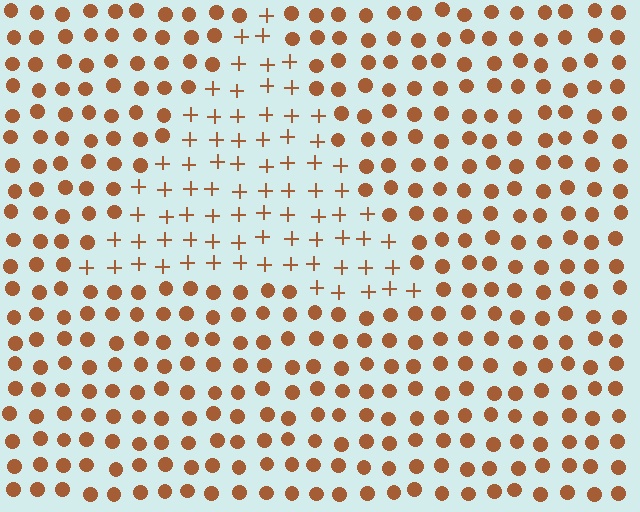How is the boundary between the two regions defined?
The boundary is defined by a change in element shape: plus signs inside vs. circles outside. All elements share the same color and spacing.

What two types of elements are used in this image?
The image uses plus signs inside the triangle region and circles outside it.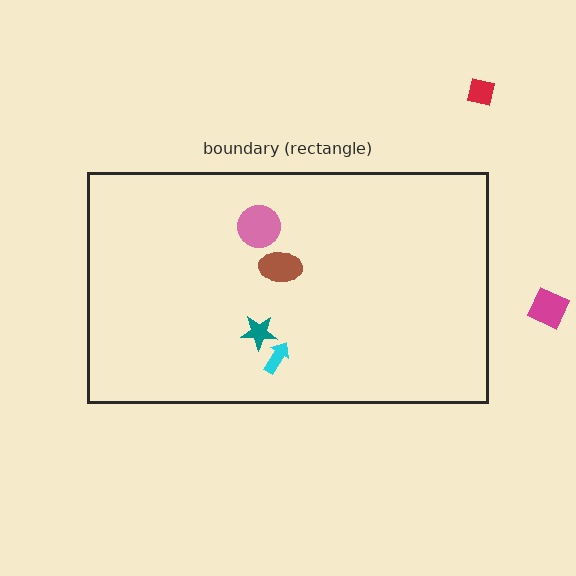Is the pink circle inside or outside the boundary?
Inside.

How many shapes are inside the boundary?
4 inside, 2 outside.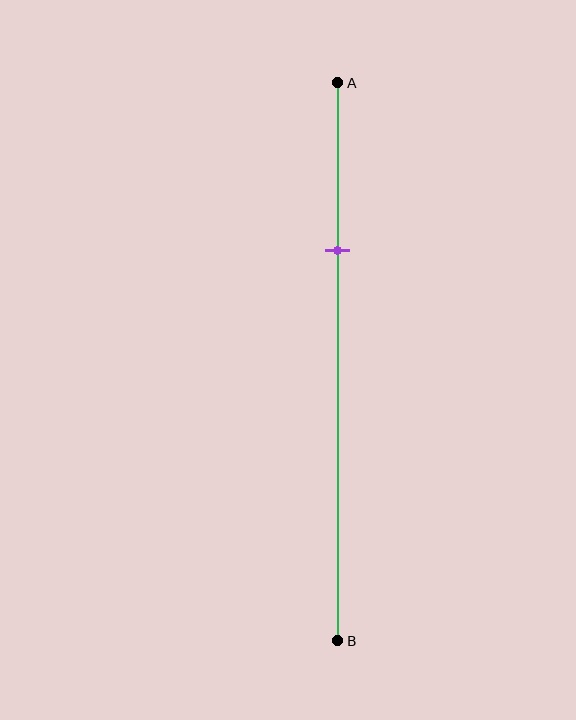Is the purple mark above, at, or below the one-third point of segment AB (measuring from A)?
The purple mark is above the one-third point of segment AB.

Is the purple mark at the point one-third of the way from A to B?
No, the mark is at about 30% from A, not at the 33% one-third point.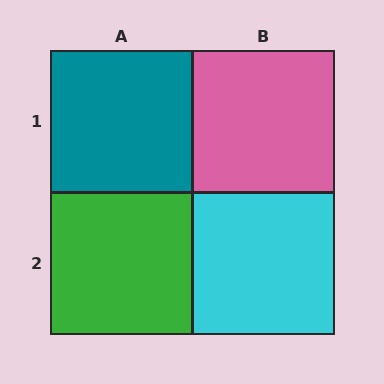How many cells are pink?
1 cell is pink.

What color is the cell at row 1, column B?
Pink.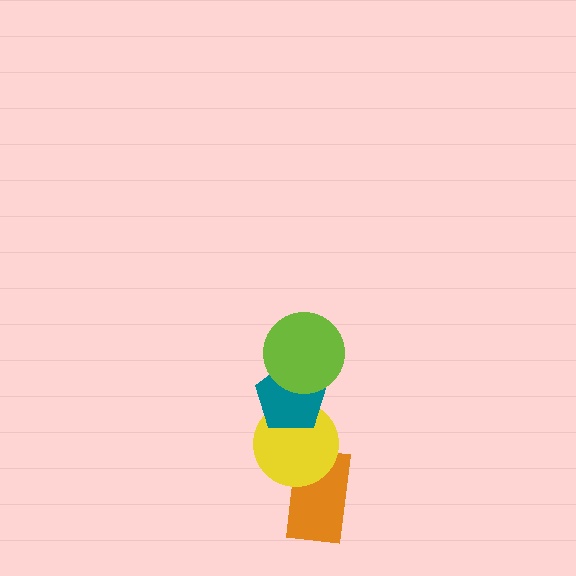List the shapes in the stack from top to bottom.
From top to bottom: the lime circle, the teal pentagon, the yellow circle, the orange rectangle.